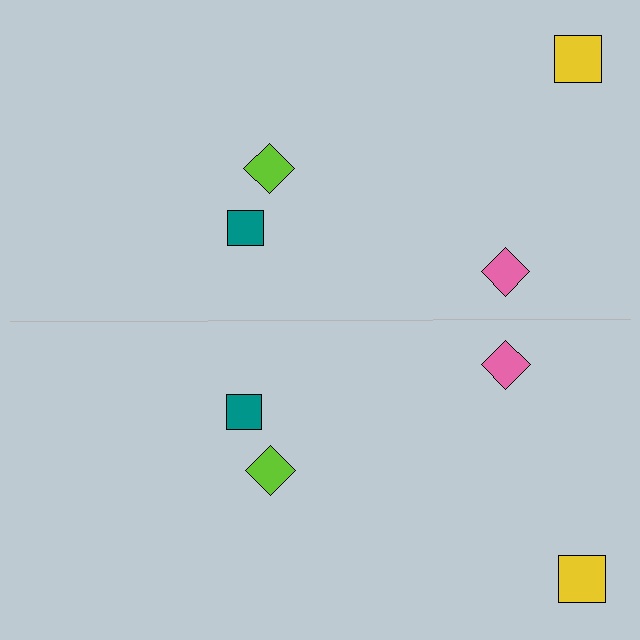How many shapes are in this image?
There are 8 shapes in this image.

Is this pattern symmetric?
Yes, this pattern has bilateral (reflection) symmetry.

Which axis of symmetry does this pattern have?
The pattern has a horizontal axis of symmetry running through the center of the image.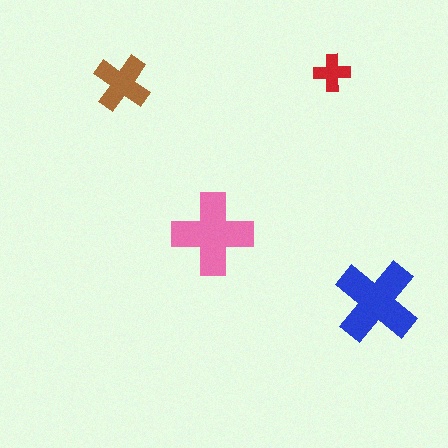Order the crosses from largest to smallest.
the blue one, the pink one, the brown one, the red one.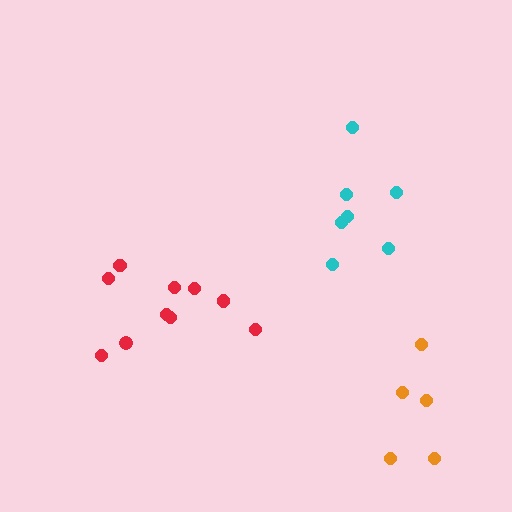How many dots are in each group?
Group 1: 10 dots, Group 2: 7 dots, Group 3: 5 dots (22 total).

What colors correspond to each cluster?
The clusters are colored: red, cyan, orange.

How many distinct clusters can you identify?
There are 3 distinct clusters.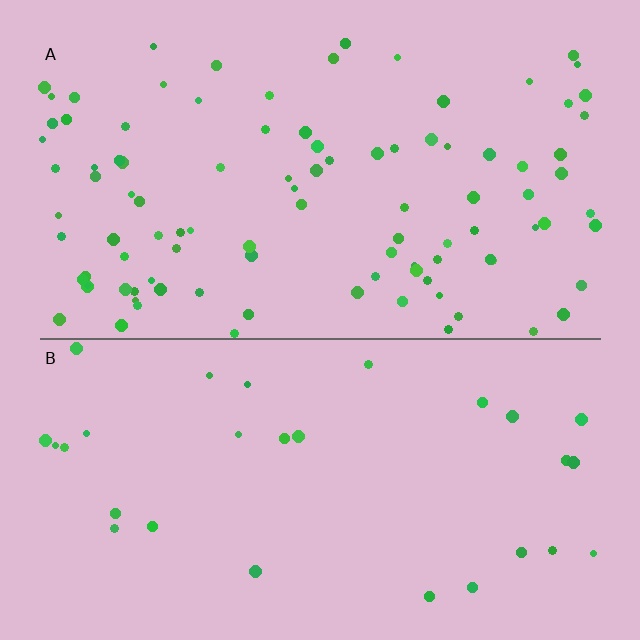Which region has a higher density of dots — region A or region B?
A (the top).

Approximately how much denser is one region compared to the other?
Approximately 3.4× — region A over region B.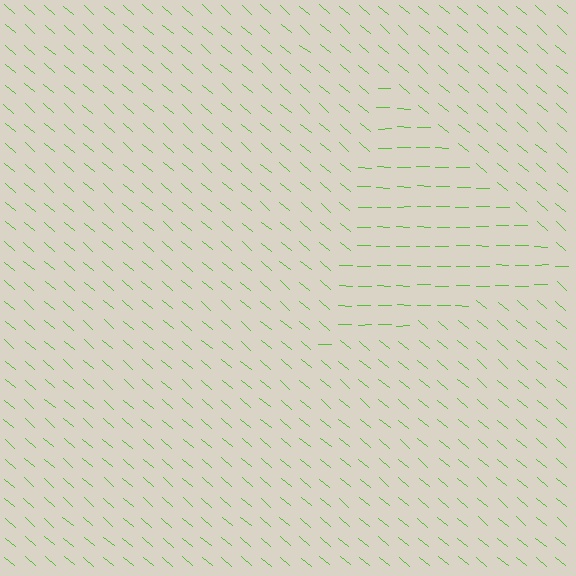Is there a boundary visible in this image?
Yes, there is a texture boundary formed by a change in line orientation.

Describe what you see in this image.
The image is filled with small lime line segments. A triangle region in the image has lines oriented differently from the surrounding lines, creating a visible texture boundary.